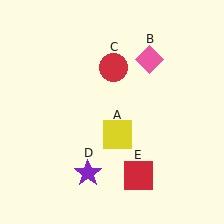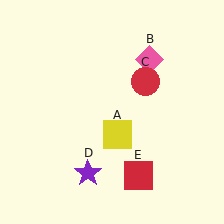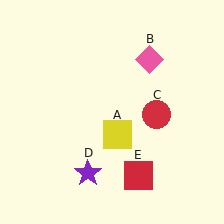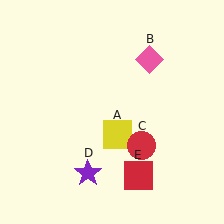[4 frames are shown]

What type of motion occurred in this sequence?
The red circle (object C) rotated clockwise around the center of the scene.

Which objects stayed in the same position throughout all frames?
Yellow square (object A) and pink diamond (object B) and purple star (object D) and red square (object E) remained stationary.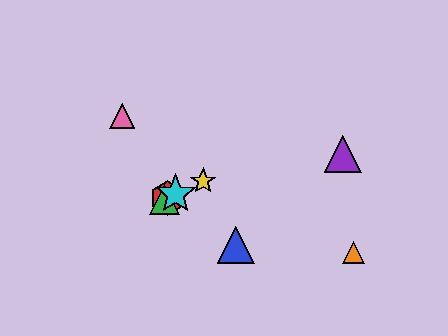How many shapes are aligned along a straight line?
4 shapes (the red hexagon, the green triangle, the yellow star, the cyan star) are aligned along a straight line.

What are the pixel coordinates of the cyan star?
The cyan star is at (176, 194).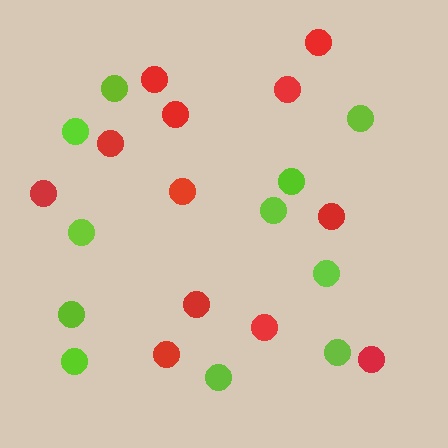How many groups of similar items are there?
There are 2 groups: one group of red circles (12) and one group of lime circles (11).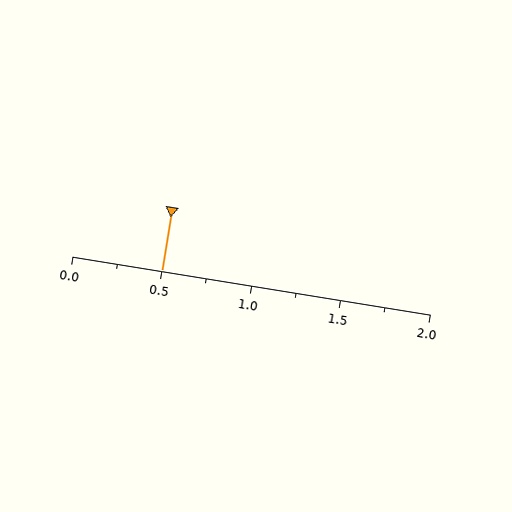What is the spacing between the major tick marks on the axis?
The major ticks are spaced 0.5 apart.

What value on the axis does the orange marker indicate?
The marker indicates approximately 0.5.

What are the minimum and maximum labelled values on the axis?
The axis runs from 0.0 to 2.0.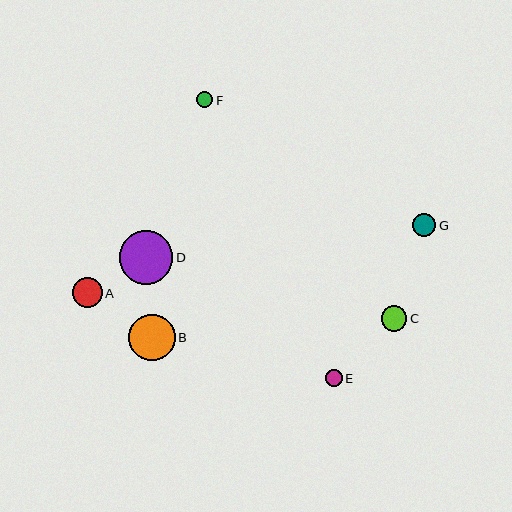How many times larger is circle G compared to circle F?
Circle G is approximately 1.4 times the size of circle F.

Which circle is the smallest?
Circle F is the smallest with a size of approximately 17 pixels.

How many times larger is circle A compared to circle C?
Circle A is approximately 1.2 times the size of circle C.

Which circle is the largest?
Circle D is the largest with a size of approximately 53 pixels.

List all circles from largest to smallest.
From largest to smallest: D, B, A, C, G, E, F.